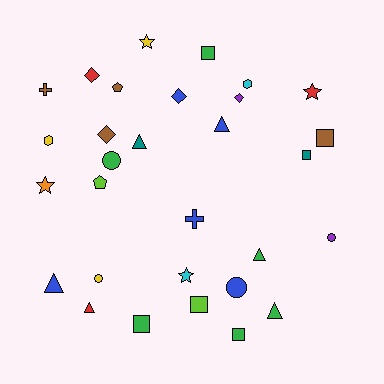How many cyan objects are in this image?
There are 2 cyan objects.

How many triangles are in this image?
There are 6 triangles.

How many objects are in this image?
There are 30 objects.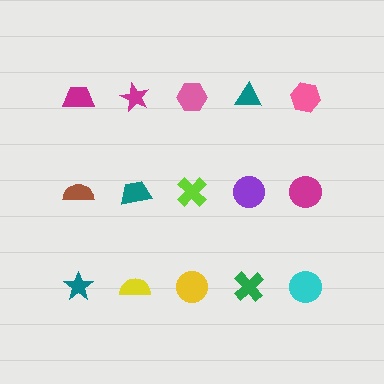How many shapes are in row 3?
5 shapes.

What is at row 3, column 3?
A yellow circle.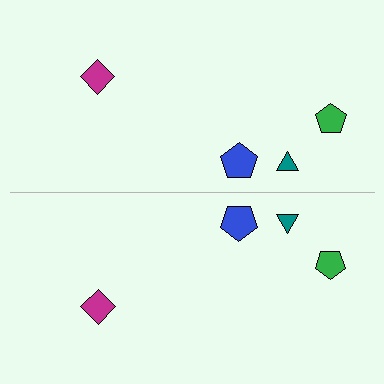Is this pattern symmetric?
Yes, this pattern has bilateral (reflection) symmetry.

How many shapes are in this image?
There are 8 shapes in this image.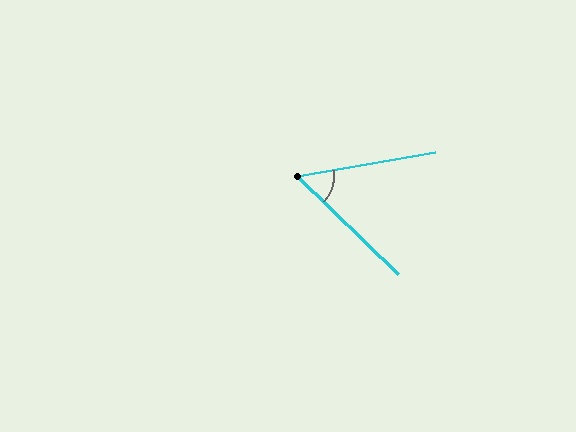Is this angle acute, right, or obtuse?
It is acute.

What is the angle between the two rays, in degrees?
Approximately 54 degrees.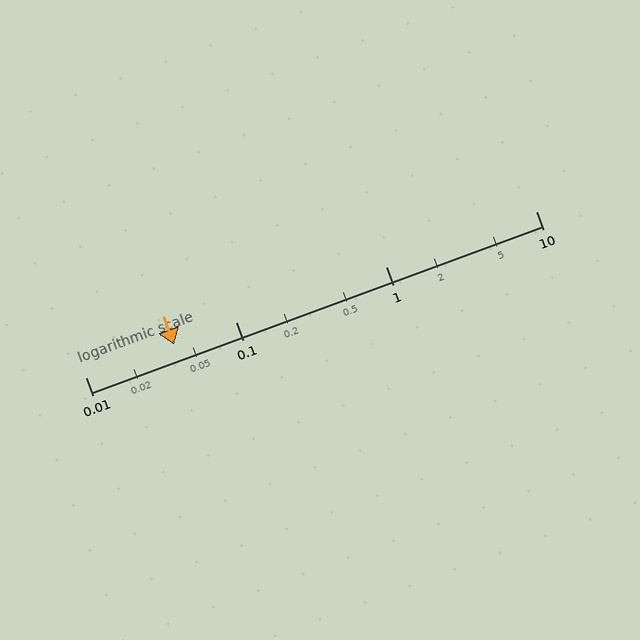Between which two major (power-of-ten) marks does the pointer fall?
The pointer is between 0.01 and 0.1.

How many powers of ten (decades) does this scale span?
The scale spans 3 decades, from 0.01 to 10.